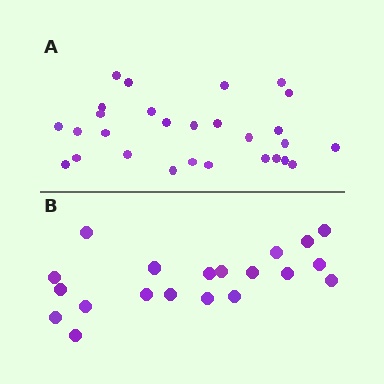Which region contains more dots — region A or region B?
Region A (the top region) has more dots.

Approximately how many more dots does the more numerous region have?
Region A has roughly 8 or so more dots than region B.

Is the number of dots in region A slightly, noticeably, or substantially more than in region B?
Region A has noticeably more, but not dramatically so. The ratio is roughly 1.4 to 1.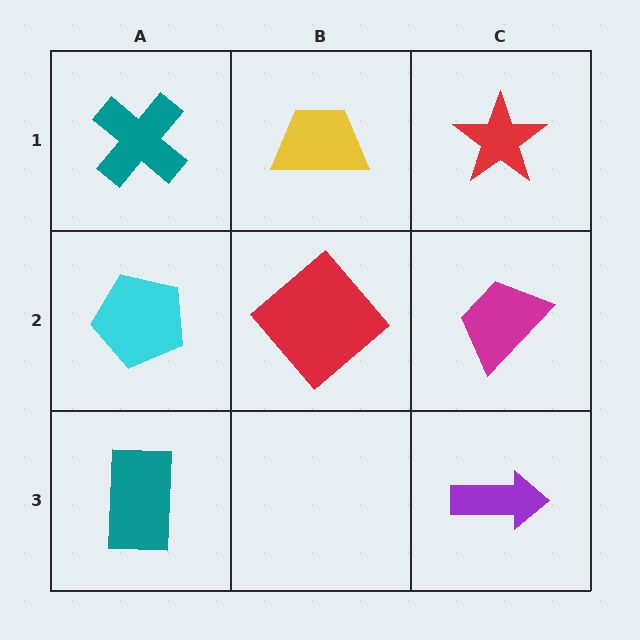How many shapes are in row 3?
2 shapes.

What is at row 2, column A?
A cyan pentagon.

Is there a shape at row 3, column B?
No, that cell is empty.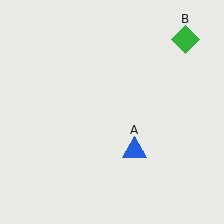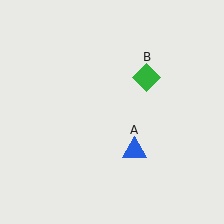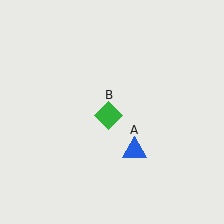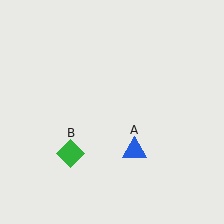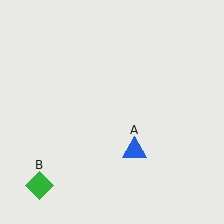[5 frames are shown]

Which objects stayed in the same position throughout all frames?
Blue triangle (object A) remained stationary.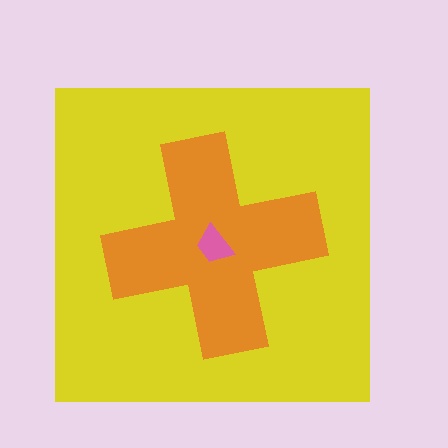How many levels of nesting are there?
3.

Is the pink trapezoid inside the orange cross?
Yes.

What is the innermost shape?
The pink trapezoid.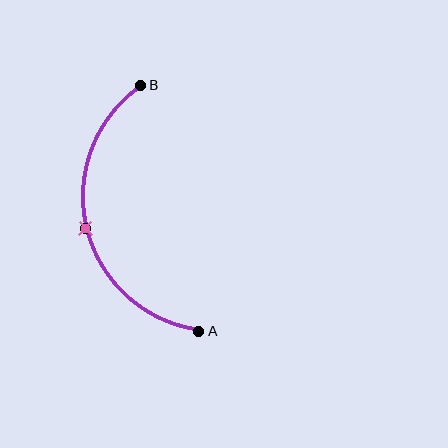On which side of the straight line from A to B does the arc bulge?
The arc bulges to the left of the straight line connecting A and B.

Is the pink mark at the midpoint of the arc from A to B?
Yes. The pink mark lies on the arc at equal arc-length from both A and B — it is the arc midpoint.